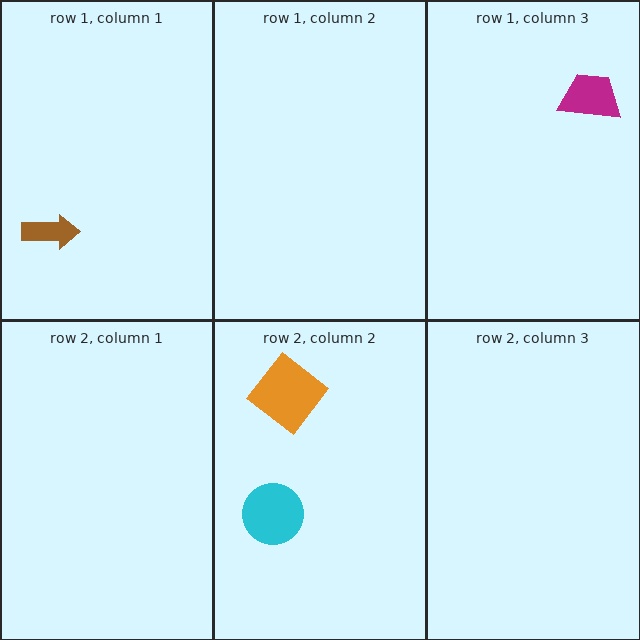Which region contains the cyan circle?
The row 2, column 2 region.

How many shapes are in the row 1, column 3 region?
1.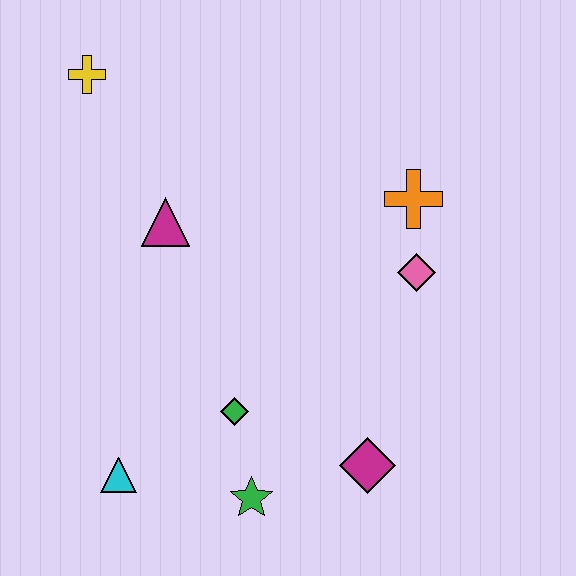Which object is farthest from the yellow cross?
The magenta diamond is farthest from the yellow cross.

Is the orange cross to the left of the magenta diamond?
No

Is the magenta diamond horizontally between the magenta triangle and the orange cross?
Yes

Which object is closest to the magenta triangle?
The yellow cross is closest to the magenta triangle.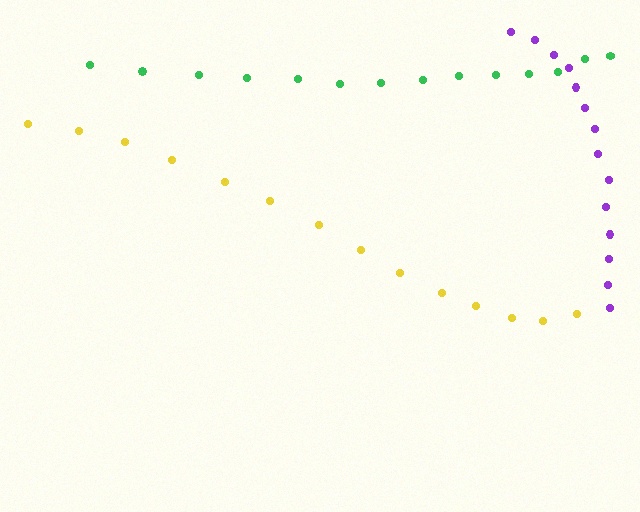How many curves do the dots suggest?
There are 3 distinct paths.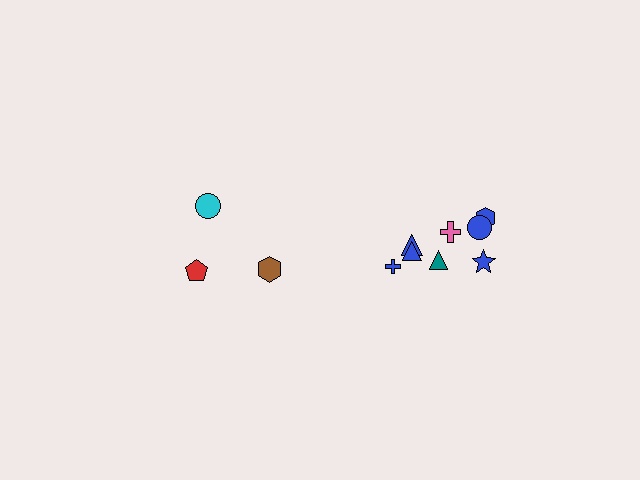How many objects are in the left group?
There are 3 objects.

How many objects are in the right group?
There are 8 objects.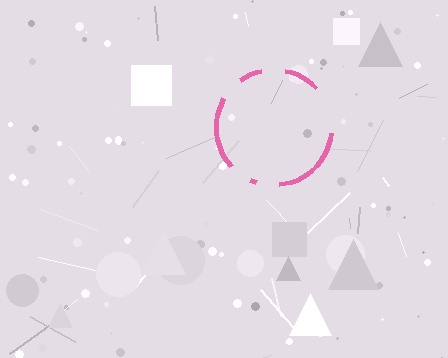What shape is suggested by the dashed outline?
The dashed outline suggests a circle.